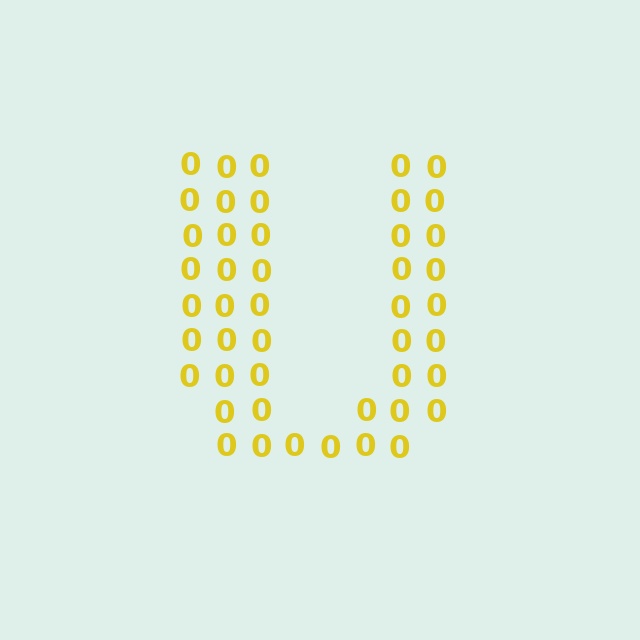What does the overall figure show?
The overall figure shows the letter U.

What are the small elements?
The small elements are digit 0's.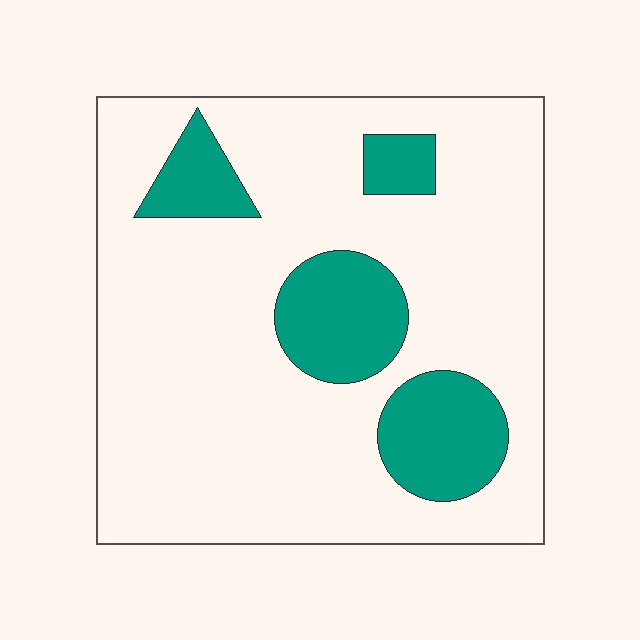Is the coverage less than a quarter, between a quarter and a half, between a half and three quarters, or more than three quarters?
Less than a quarter.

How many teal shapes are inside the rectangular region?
4.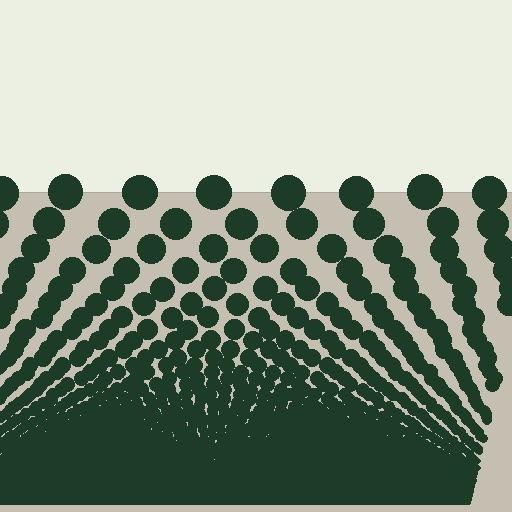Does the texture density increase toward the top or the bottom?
Density increases toward the bottom.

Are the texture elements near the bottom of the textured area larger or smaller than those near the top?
Smaller. The gradient is inverted — elements near the bottom are smaller and denser.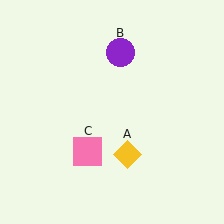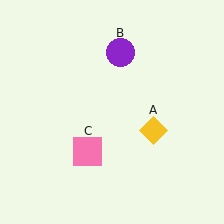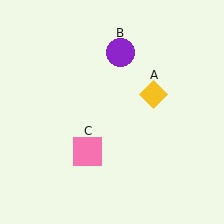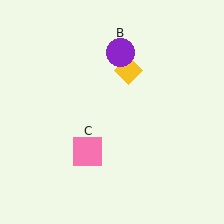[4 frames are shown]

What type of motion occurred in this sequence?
The yellow diamond (object A) rotated counterclockwise around the center of the scene.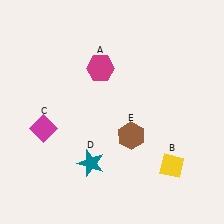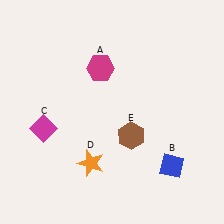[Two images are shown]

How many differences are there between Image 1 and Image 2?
There are 2 differences between the two images.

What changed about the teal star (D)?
In Image 1, D is teal. In Image 2, it changed to orange.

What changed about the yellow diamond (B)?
In Image 1, B is yellow. In Image 2, it changed to blue.